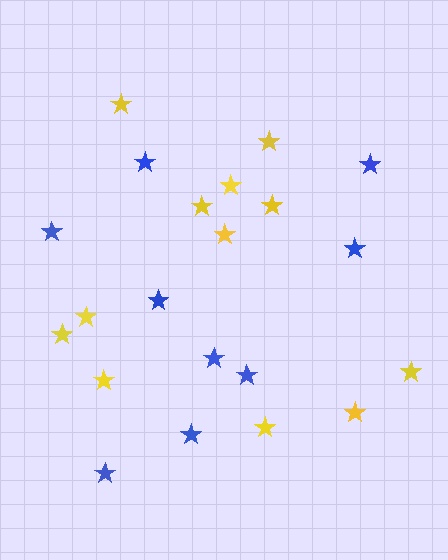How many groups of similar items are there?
There are 2 groups: one group of yellow stars (12) and one group of blue stars (9).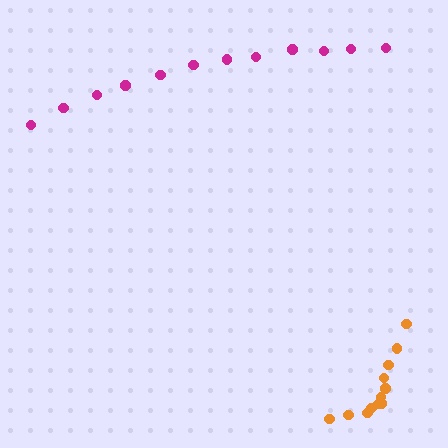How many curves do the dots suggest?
There are 2 distinct paths.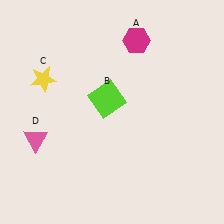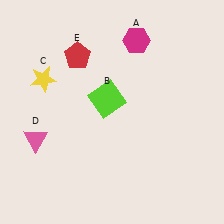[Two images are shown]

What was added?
A red pentagon (E) was added in Image 2.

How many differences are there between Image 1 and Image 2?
There is 1 difference between the two images.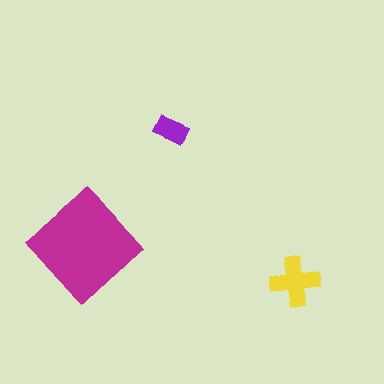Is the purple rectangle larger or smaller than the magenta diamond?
Smaller.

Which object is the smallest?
The purple rectangle.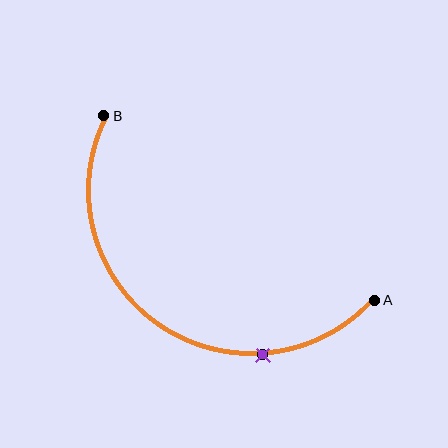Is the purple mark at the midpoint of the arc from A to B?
No. The purple mark lies on the arc but is closer to endpoint A. The arc midpoint would be at the point on the curve equidistant along the arc from both A and B.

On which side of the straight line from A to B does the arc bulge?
The arc bulges below and to the left of the straight line connecting A and B.